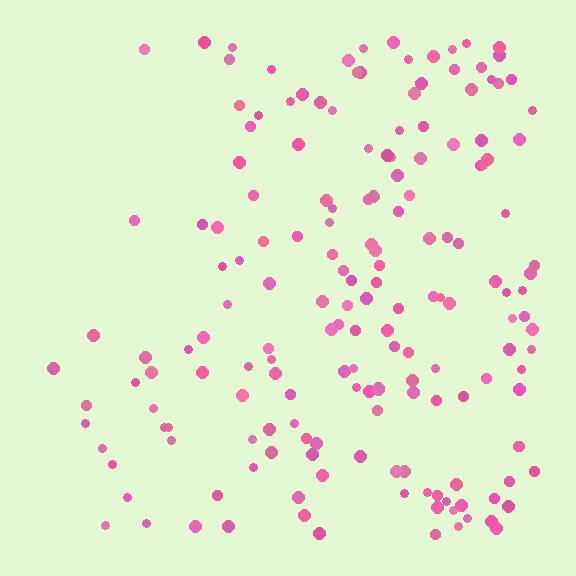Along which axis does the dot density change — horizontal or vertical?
Horizontal.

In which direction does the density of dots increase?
From left to right, with the right side densest.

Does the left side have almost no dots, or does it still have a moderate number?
Still a moderate number, just noticeably fewer than the right.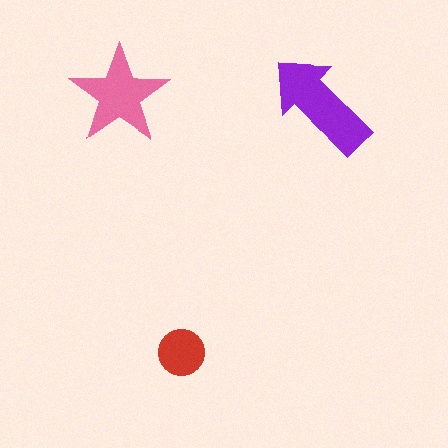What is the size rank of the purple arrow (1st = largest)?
1st.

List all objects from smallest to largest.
The red circle, the pink star, the purple arrow.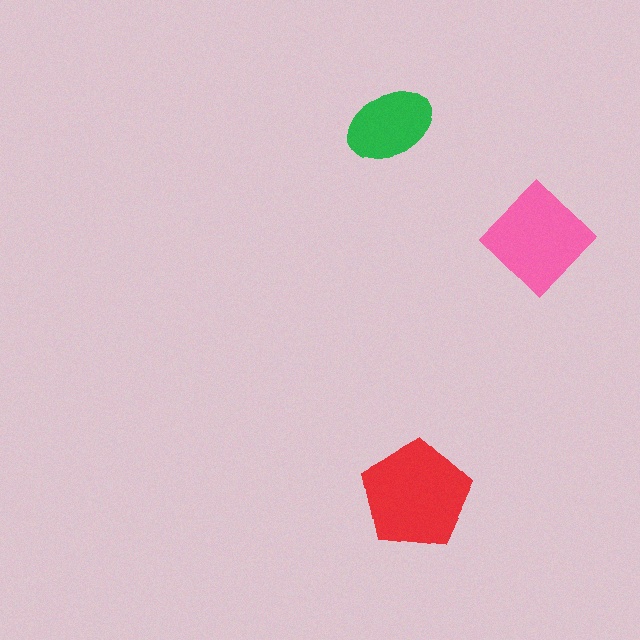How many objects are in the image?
There are 3 objects in the image.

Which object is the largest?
The red pentagon.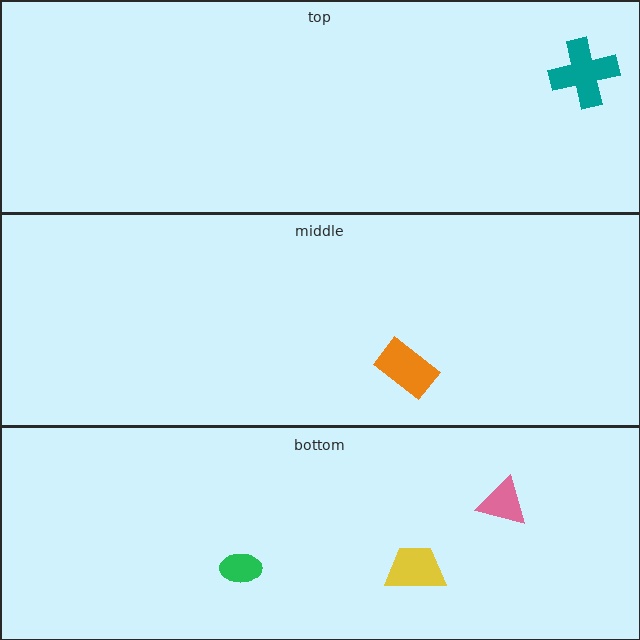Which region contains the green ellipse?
The bottom region.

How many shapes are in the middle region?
1.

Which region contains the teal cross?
The top region.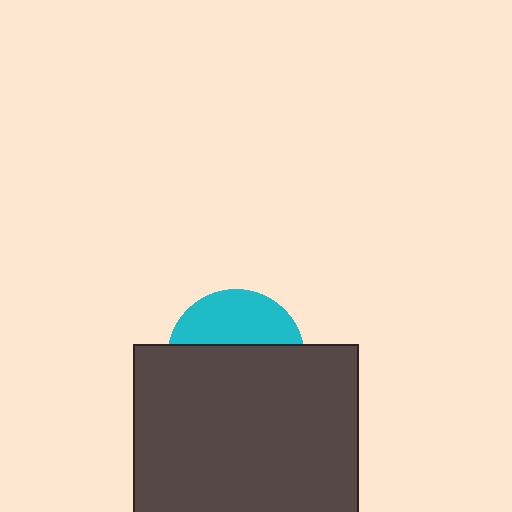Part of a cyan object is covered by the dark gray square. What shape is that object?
It is a circle.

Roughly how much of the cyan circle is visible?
A small part of it is visible (roughly 36%).